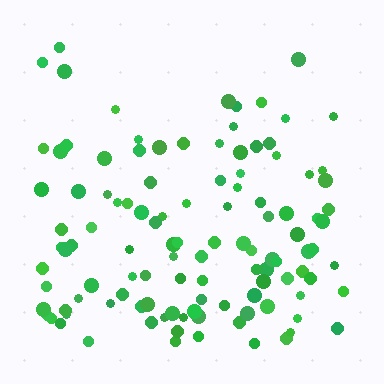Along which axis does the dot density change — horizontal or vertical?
Vertical.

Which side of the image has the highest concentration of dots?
The bottom.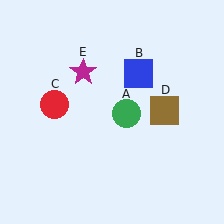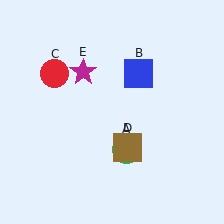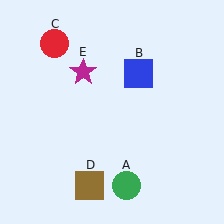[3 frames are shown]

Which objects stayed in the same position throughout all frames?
Blue square (object B) and magenta star (object E) remained stationary.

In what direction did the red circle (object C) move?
The red circle (object C) moved up.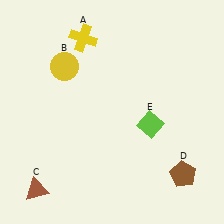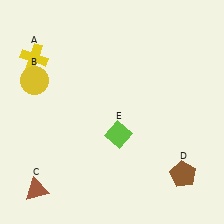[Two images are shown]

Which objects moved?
The objects that moved are: the yellow cross (A), the yellow circle (B), the lime diamond (E).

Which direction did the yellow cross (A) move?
The yellow cross (A) moved left.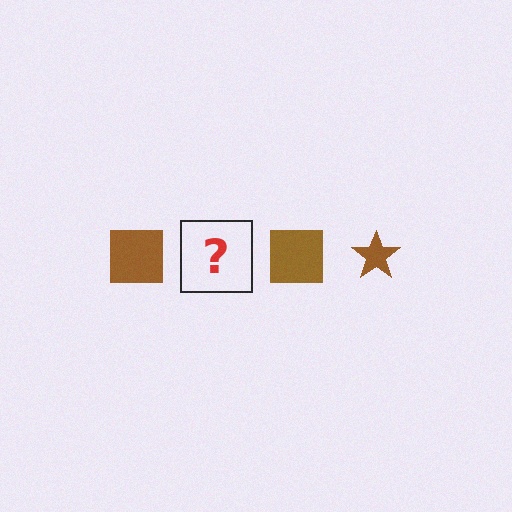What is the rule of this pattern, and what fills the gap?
The rule is that the pattern cycles through square, star shapes in brown. The gap should be filled with a brown star.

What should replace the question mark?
The question mark should be replaced with a brown star.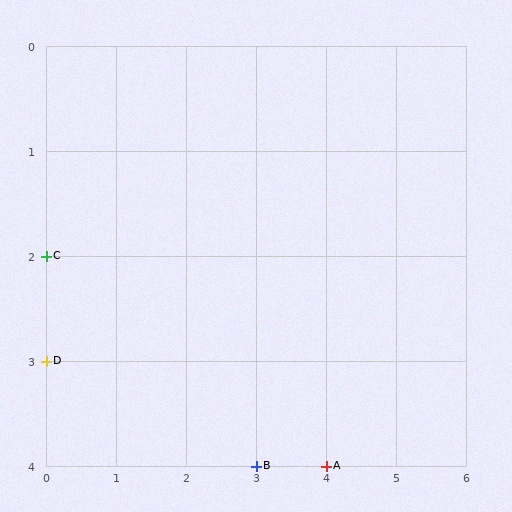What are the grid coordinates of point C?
Point C is at grid coordinates (0, 2).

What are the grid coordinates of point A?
Point A is at grid coordinates (4, 4).